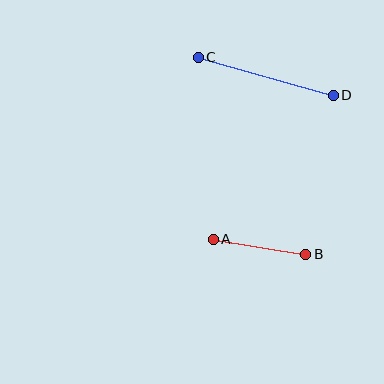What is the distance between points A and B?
The distance is approximately 94 pixels.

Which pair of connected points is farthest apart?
Points C and D are farthest apart.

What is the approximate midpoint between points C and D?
The midpoint is at approximately (266, 76) pixels.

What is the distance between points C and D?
The distance is approximately 140 pixels.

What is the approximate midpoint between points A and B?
The midpoint is at approximately (260, 247) pixels.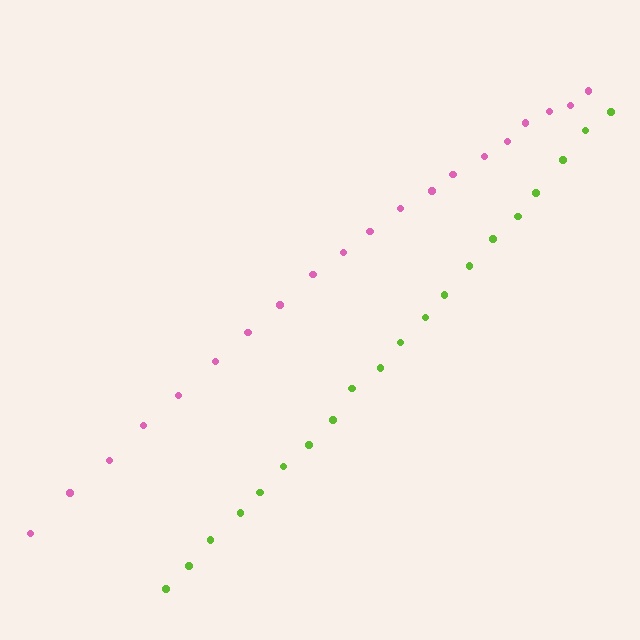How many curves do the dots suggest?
There are 2 distinct paths.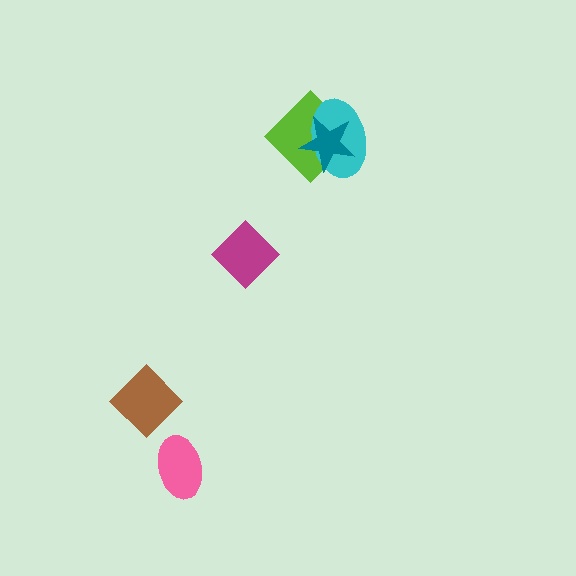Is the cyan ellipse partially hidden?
Yes, it is partially covered by another shape.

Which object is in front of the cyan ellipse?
The teal star is in front of the cyan ellipse.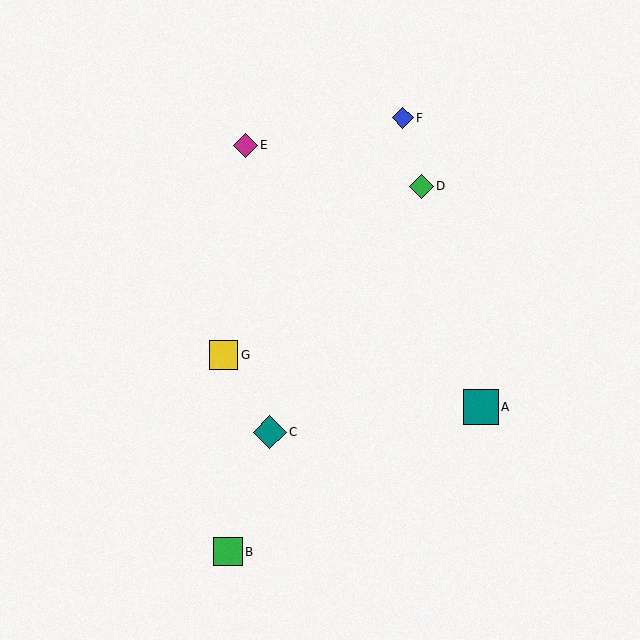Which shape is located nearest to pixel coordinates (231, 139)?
The magenta diamond (labeled E) at (246, 145) is nearest to that location.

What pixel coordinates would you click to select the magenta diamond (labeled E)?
Click at (246, 145) to select the magenta diamond E.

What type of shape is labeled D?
Shape D is a green diamond.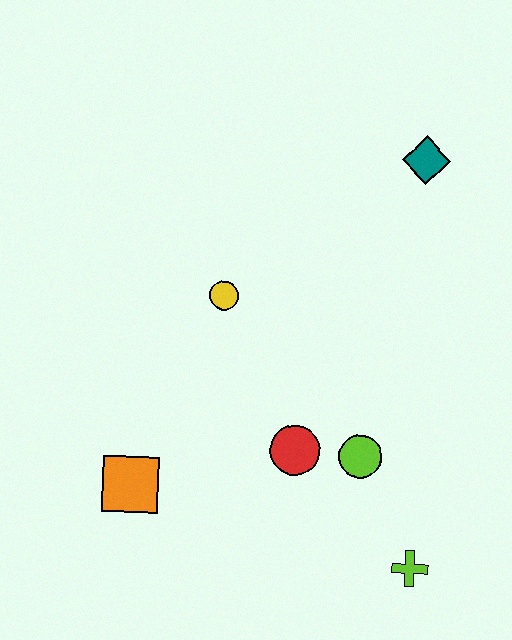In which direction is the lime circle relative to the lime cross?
The lime circle is above the lime cross.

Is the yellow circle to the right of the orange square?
Yes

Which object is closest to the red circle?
The lime circle is closest to the red circle.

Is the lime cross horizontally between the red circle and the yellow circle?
No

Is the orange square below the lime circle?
Yes